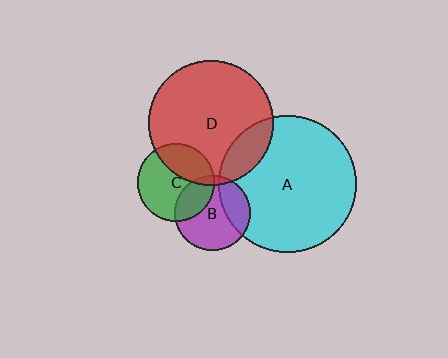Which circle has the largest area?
Circle A (cyan).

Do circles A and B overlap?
Yes.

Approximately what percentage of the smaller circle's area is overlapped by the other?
Approximately 25%.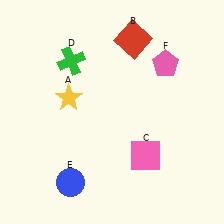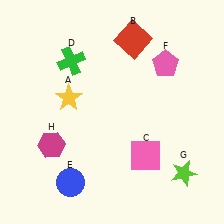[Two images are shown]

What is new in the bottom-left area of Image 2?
A magenta hexagon (H) was added in the bottom-left area of Image 2.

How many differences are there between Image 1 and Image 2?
There are 2 differences between the two images.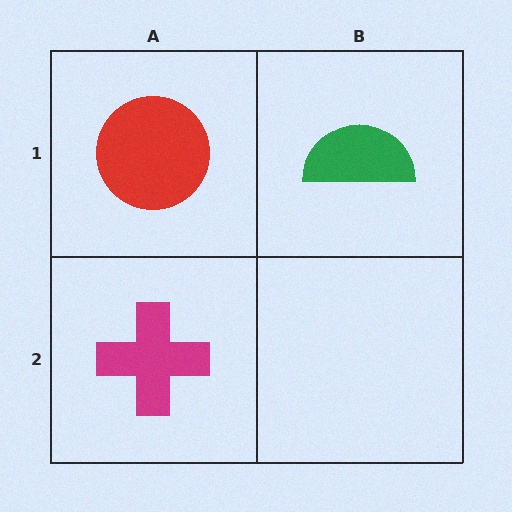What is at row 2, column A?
A magenta cross.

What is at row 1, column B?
A green semicircle.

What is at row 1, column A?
A red circle.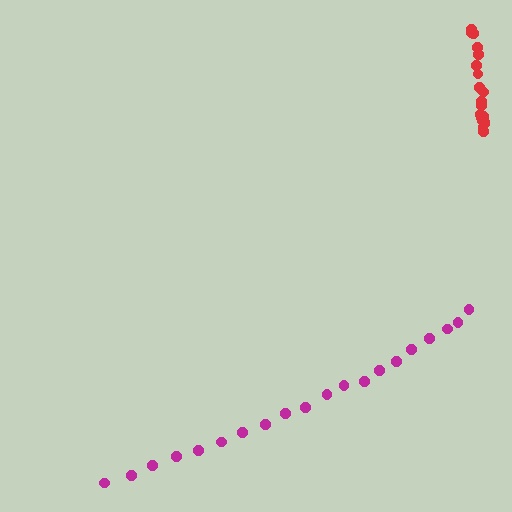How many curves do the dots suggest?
There are 2 distinct paths.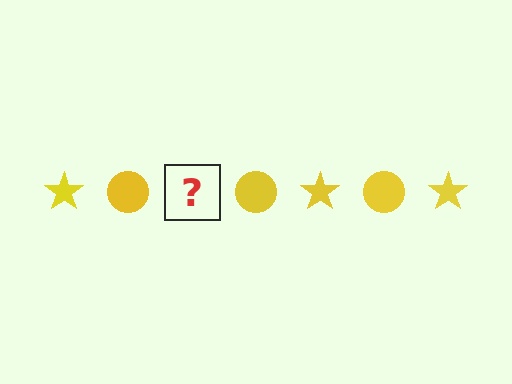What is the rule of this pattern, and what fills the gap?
The rule is that the pattern cycles through star, circle shapes in yellow. The gap should be filled with a yellow star.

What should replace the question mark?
The question mark should be replaced with a yellow star.